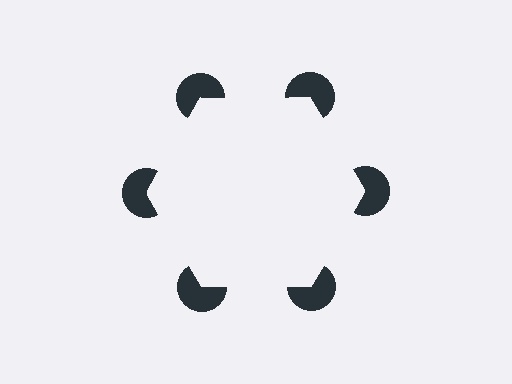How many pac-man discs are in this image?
There are 6 — one at each vertex of the illusory hexagon.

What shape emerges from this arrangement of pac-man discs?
An illusory hexagon — its edges are inferred from the aligned wedge cuts in the pac-man discs, not physically drawn.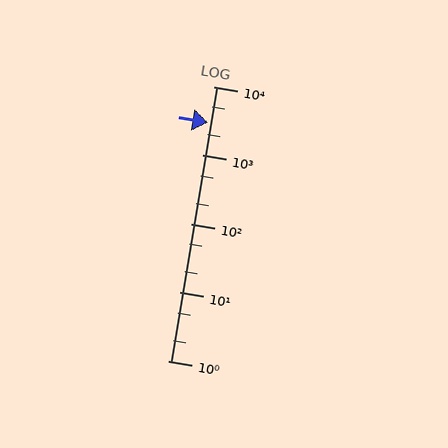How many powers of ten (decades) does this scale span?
The scale spans 4 decades, from 1 to 10000.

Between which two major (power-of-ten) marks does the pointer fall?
The pointer is between 1000 and 10000.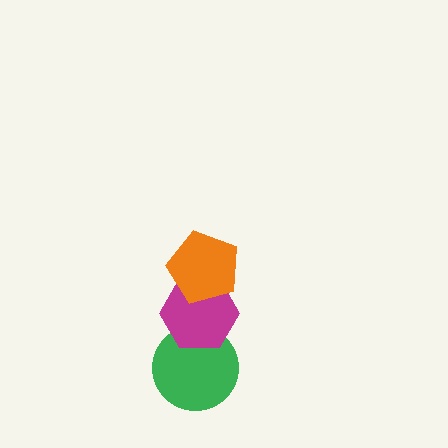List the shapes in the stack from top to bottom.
From top to bottom: the orange pentagon, the magenta hexagon, the green circle.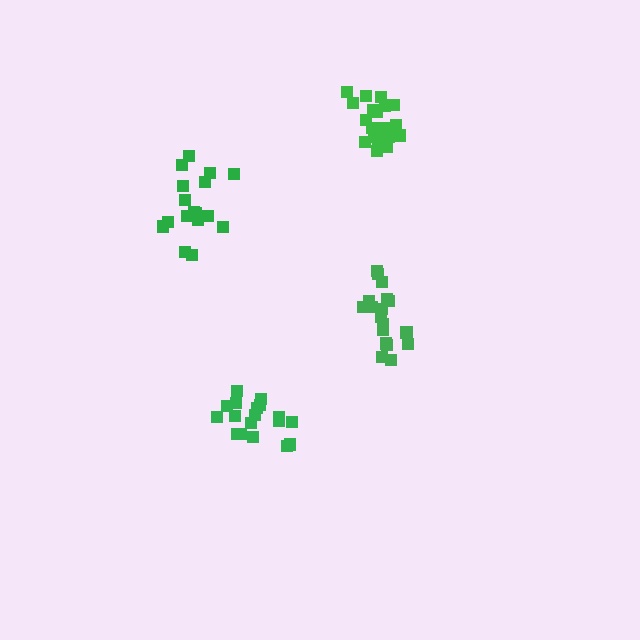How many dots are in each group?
Group 1: 21 dots, Group 2: 18 dots, Group 3: 18 dots, Group 4: 18 dots (75 total).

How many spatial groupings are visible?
There are 4 spatial groupings.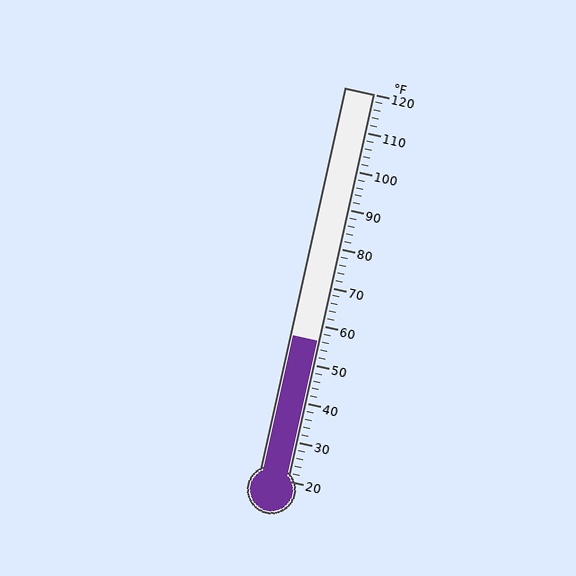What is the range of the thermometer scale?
The thermometer scale ranges from 20°F to 120°F.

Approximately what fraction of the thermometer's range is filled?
The thermometer is filled to approximately 35% of its range.